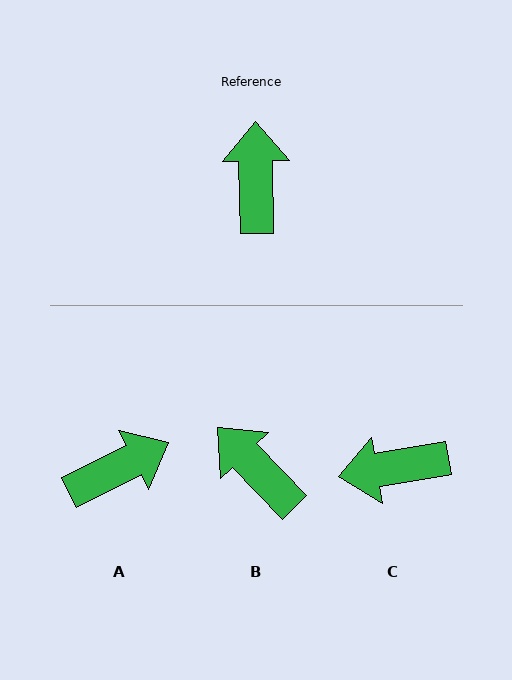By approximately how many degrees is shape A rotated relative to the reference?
Approximately 64 degrees clockwise.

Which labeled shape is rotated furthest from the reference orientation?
C, about 99 degrees away.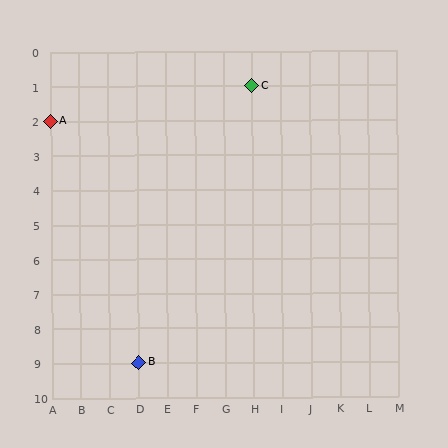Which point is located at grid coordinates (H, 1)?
Point C is at (H, 1).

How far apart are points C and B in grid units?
Points C and B are 4 columns and 8 rows apart (about 8.9 grid units diagonally).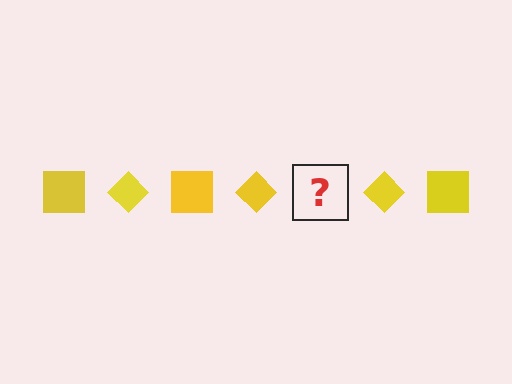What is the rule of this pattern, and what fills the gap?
The rule is that the pattern cycles through square, diamond shapes in yellow. The gap should be filled with a yellow square.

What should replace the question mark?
The question mark should be replaced with a yellow square.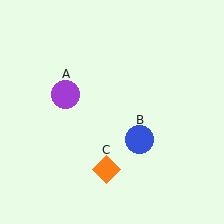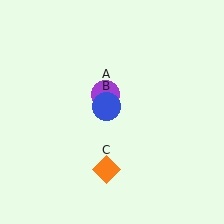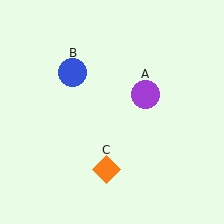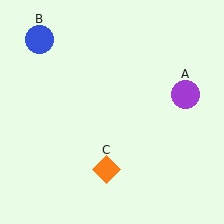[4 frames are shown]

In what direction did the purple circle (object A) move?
The purple circle (object A) moved right.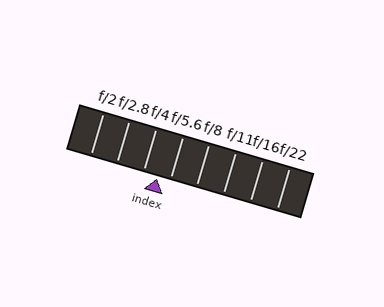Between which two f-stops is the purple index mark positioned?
The index mark is between f/4 and f/5.6.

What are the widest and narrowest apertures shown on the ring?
The widest aperture shown is f/2 and the narrowest is f/22.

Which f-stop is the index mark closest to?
The index mark is closest to f/5.6.